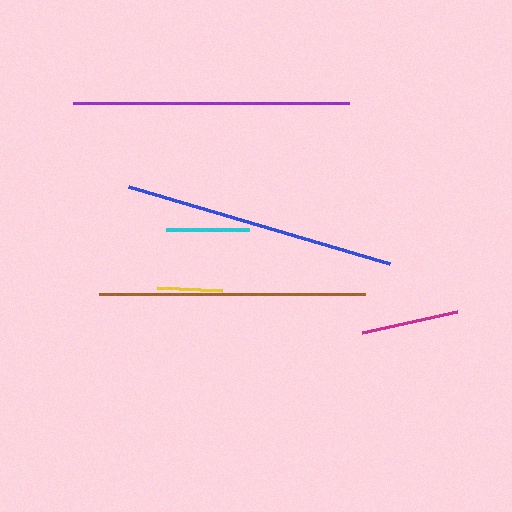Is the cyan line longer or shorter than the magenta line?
The magenta line is longer than the cyan line.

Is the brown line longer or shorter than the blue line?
The blue line is longer than the brown line.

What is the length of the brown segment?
The brown segment is approximately 266 pixels long.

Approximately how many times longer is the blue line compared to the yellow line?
The blue line is approximately 4.2 times the length of the yellow line.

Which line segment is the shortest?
The yellow line is the shortest at approximately 65 pixels.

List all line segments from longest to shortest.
From longest to shortest: purple, blue, brown, magenta, cyan, yellow.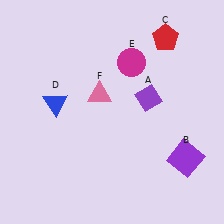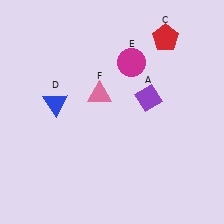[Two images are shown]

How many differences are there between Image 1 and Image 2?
There is 1 difference between the two images.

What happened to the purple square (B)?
The purple square (B) was removed in Image 2. It was in the bottom-right area of Image 1.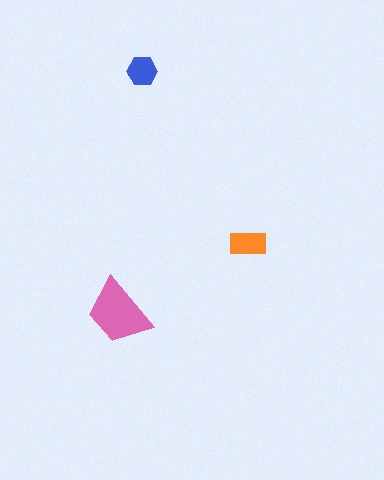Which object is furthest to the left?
The pink trapezoid is leftmost.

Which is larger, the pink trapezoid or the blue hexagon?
The pink trapezoid.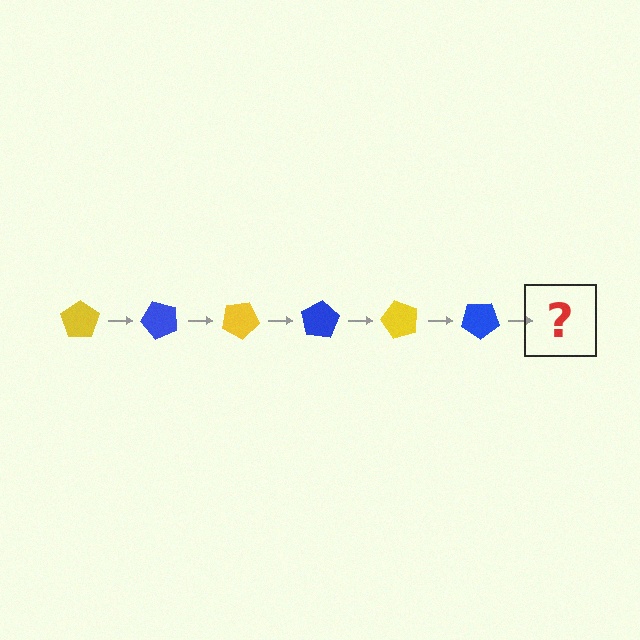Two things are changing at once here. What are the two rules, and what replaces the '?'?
The two rules are that it rotates 50 degrees each step and the color cycles through yellow and blue. The '?' should be a yellow pentagon, rotated 300 degrees from the start.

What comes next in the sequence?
The next element should be a yellow pentagon, rotated 300 degrees from the start.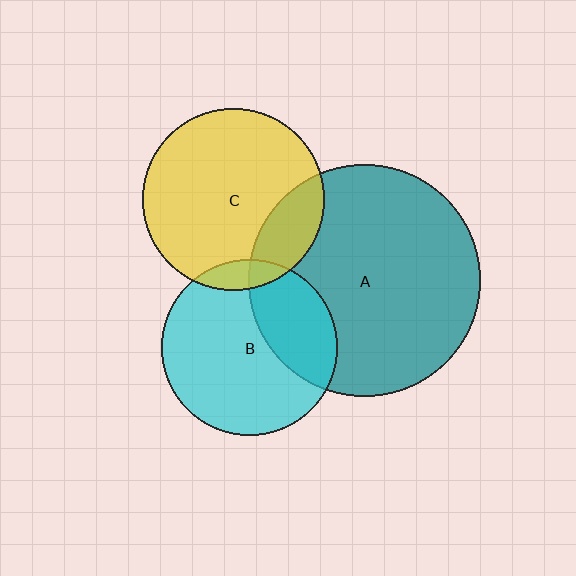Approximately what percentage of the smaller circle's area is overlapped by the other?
Approximately 20%.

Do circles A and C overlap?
Yes.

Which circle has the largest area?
Circle A (teal).